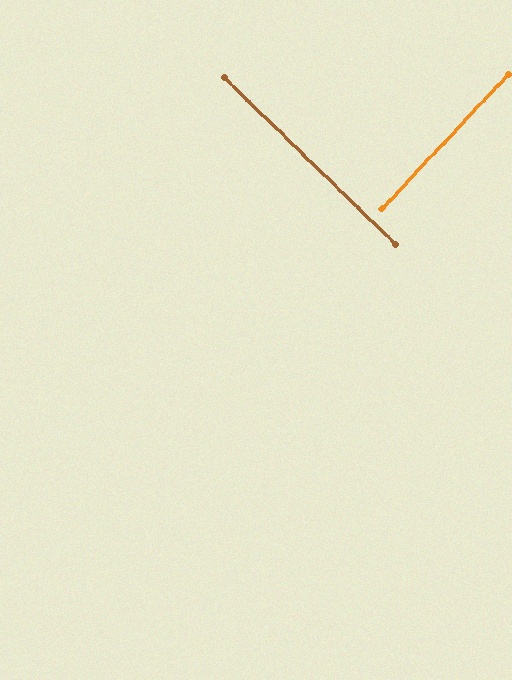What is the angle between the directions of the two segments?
Approximately 89 degrees.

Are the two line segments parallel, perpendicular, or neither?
Perpendicular — they meet at approximately 89°.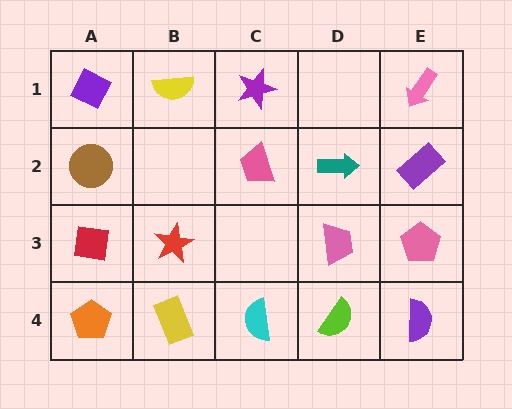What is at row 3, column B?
A red star.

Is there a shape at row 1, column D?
No, that cell is empty.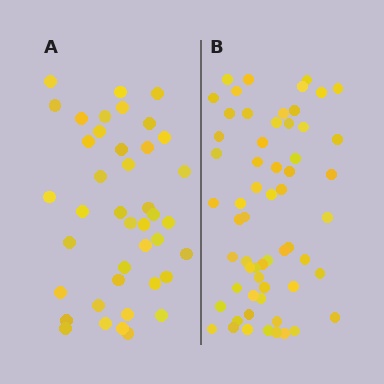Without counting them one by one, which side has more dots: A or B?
Region B (the right region) has more dots.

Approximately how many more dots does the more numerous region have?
Region B has approximately 20 more dots than region A.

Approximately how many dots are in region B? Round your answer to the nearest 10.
About 60 dots.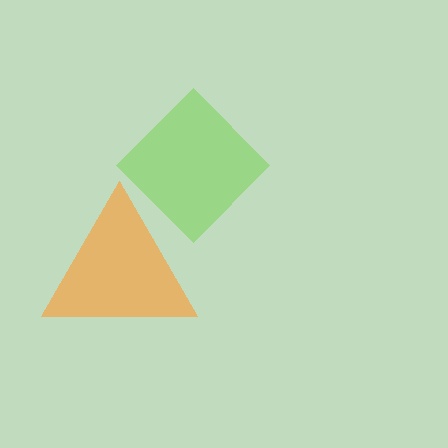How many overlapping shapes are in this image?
There are 2 overlapping shapes in the image.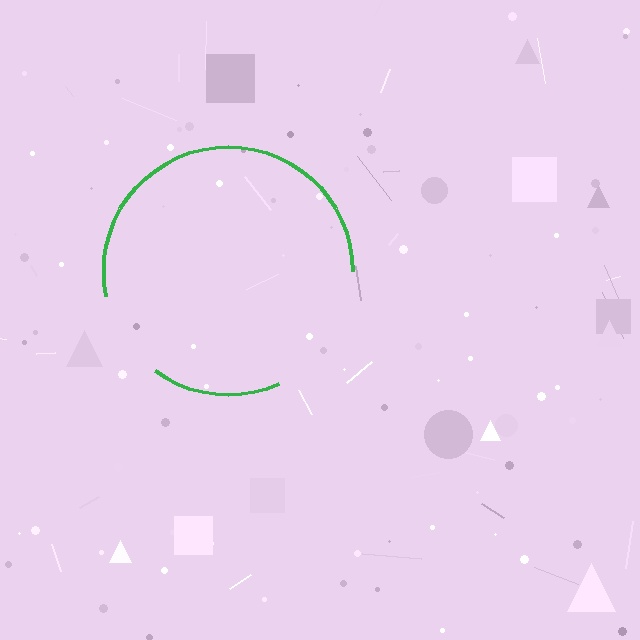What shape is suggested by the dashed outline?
The dashed outline suggests a circle.